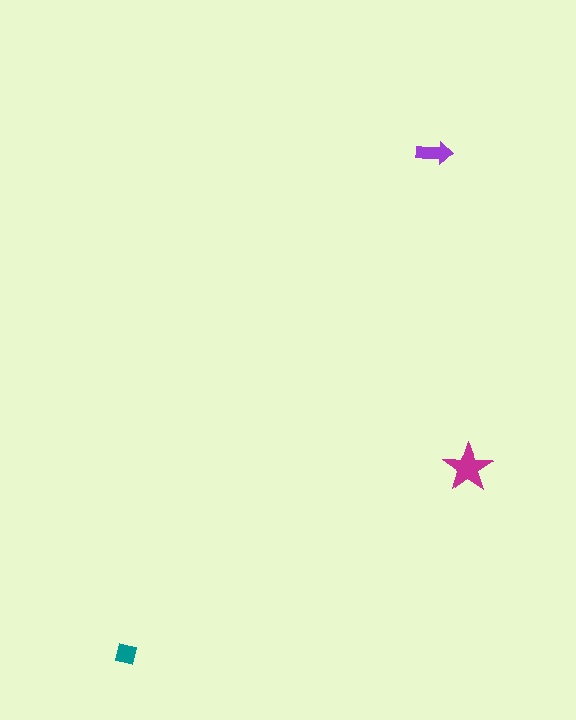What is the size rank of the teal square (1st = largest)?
3rd.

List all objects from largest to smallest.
The magenta star, the purple arrow, the teal square.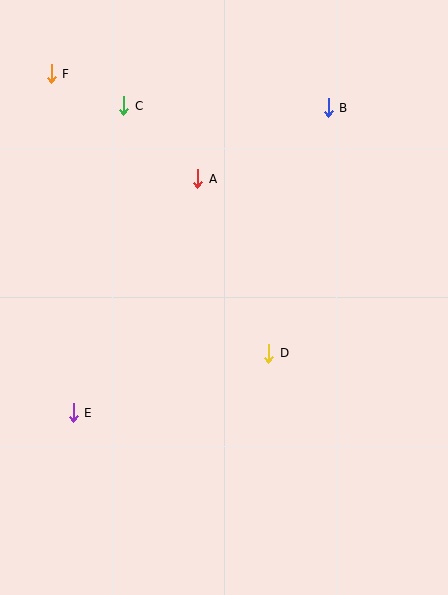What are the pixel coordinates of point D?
Point D is at (269, 353).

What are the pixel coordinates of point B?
Point B is at (328, 108).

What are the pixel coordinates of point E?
Point E is at (73, 413).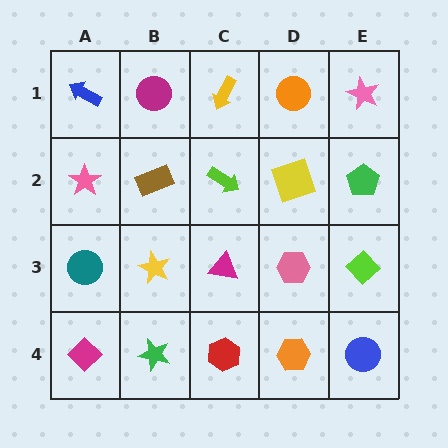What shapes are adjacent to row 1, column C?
A lime arrow (row 2, column C), a magenta circle (row 1, column B), an orange circle (row 1, column D).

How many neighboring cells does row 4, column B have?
3.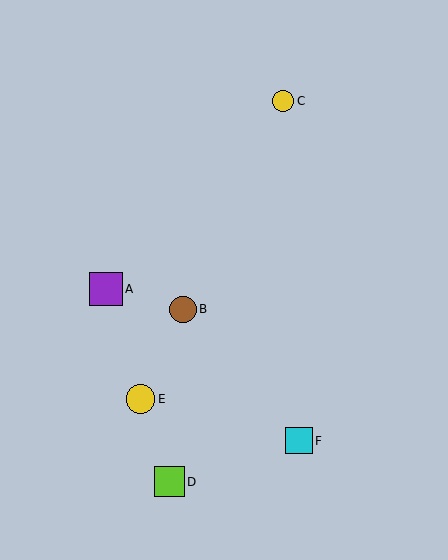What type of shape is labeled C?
Shape C is a yellow circle.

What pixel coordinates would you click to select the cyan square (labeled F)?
Click at (299, 441) to select the cyan square F.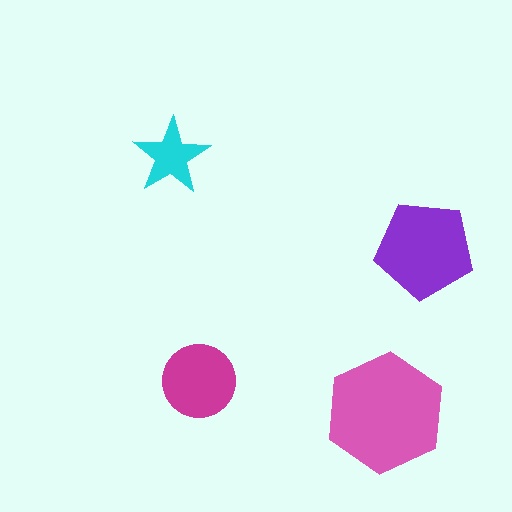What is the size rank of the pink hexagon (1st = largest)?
1st.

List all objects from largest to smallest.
The pink hexagon, the purple pentagon, the magenta circle, the cyan star.